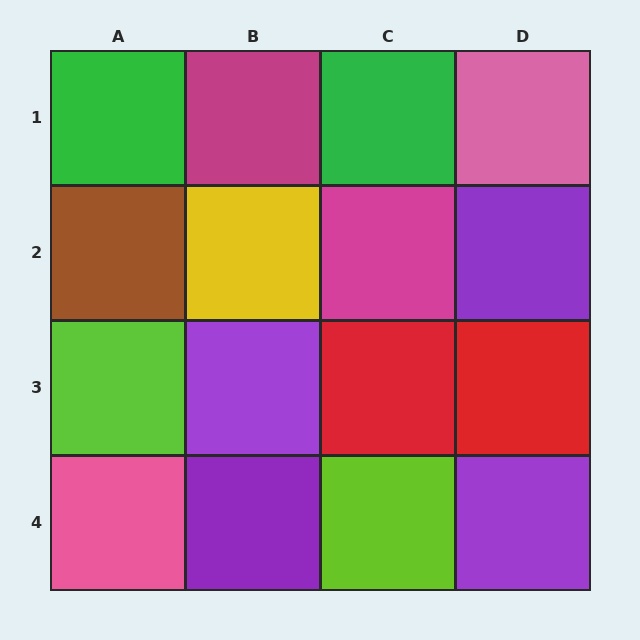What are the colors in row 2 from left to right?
Brown, yellow, magenta, purple.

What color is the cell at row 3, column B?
Purple.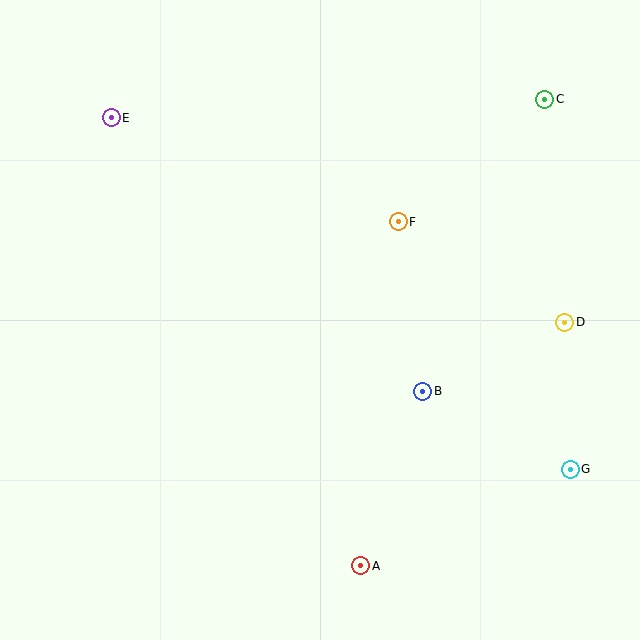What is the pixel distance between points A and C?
The distance between A and C is 502 pixels.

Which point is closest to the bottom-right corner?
Point G is closest to the bottom-right corner.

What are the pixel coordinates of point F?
Point F is at (398, 222).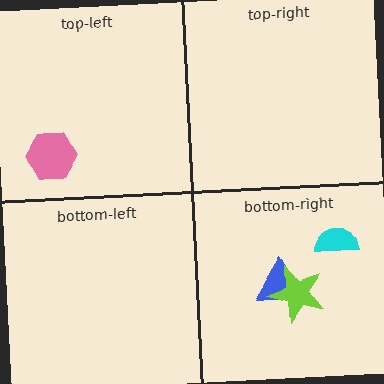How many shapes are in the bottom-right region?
3.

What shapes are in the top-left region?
The pink hexagon.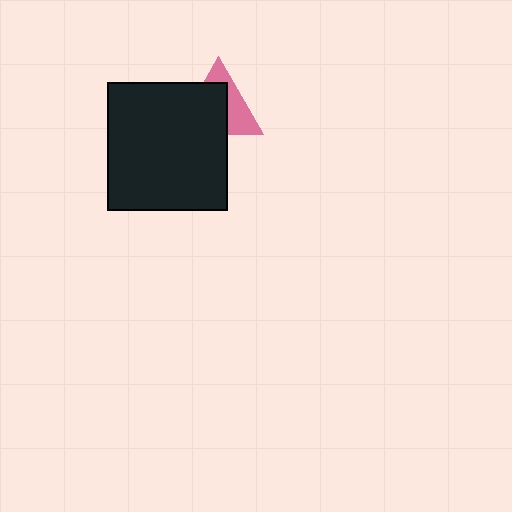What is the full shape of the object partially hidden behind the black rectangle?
The partially hidden object is a pink triangle.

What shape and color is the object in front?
The object in front is a black rectangle.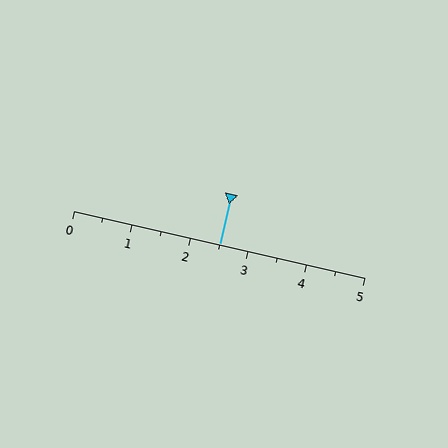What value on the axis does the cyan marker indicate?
The marker indicates approximately 2.5.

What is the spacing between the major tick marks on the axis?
The major ticks are spaced 1 apart.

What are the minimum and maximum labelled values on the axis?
The axis runs from 0 to 5.